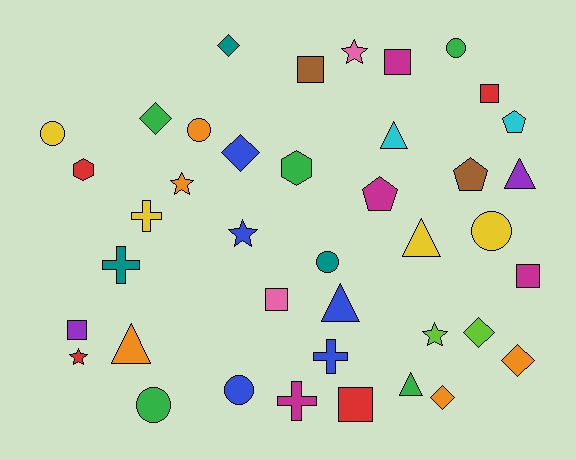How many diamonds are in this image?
There are 6 diamonds.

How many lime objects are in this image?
There are 2 lime objects.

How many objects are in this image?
There are 40 objects.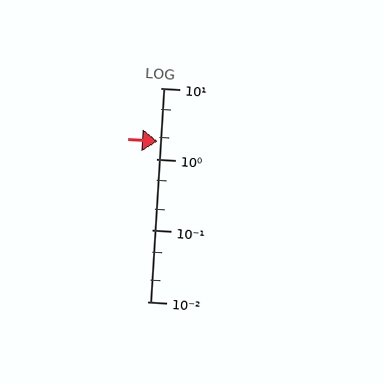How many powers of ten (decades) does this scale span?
The scale spans 3 decades, from 0.01 to 10.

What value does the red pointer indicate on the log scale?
The pointer indicates approximately 1.8.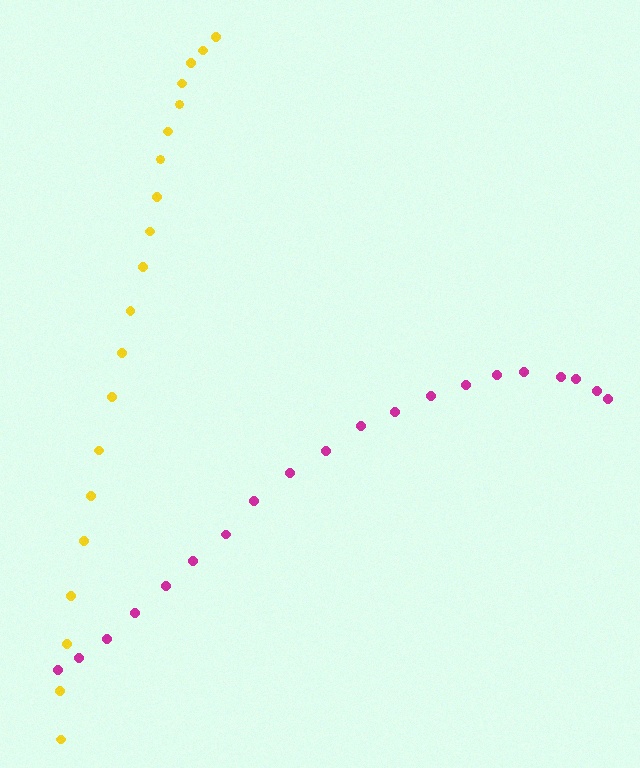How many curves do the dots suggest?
There are 2 distinct paths.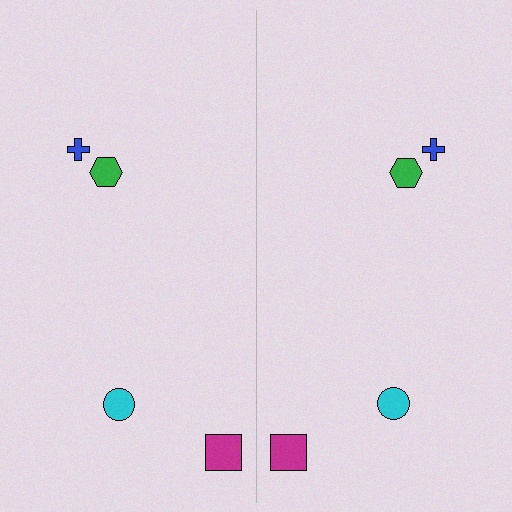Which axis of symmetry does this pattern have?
The pattern has a vertical axis of symmetry running through the center of the image.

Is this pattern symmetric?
Yes, this pattern has bilateral (reflection) symmetry.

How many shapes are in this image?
There are 8 shapes in this image.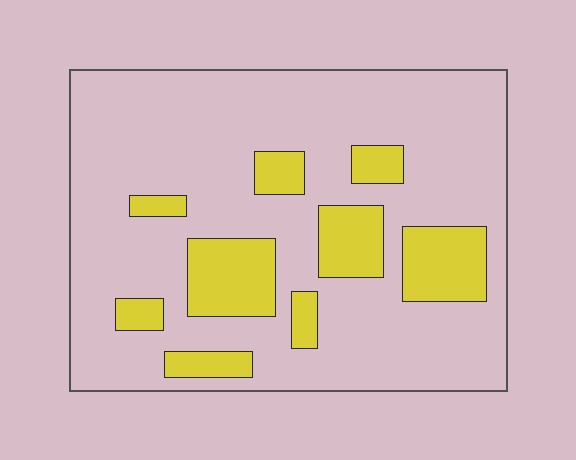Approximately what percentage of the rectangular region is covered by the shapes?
Approximately 20%.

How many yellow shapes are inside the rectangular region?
9.